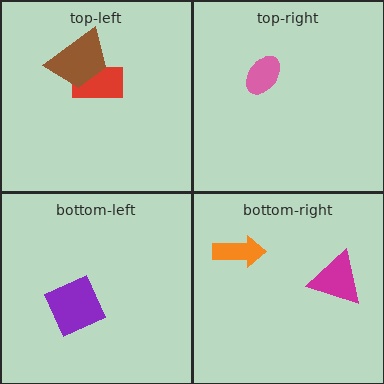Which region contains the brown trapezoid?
The top-left region.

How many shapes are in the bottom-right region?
2.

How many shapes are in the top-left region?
2.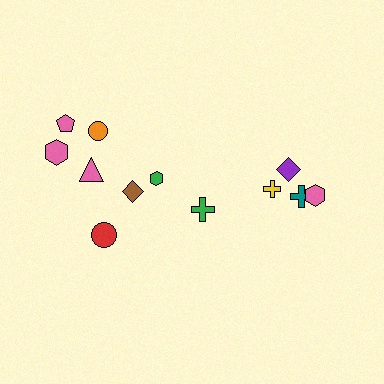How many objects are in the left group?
There are 7 objects.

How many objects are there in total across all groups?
There are 12 objects.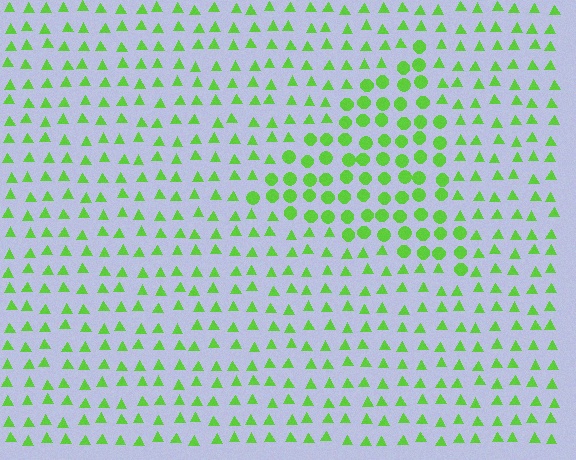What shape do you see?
I see a triangle.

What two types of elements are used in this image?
The image uses circles inside the triangle region and triangles outside it.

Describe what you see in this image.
The image is filled with small lime elements arranged in a uniform grid. A triangle-shaped region contains circles, while the surrounding area contains triangles. The boundary is defined purely by the change in element shape.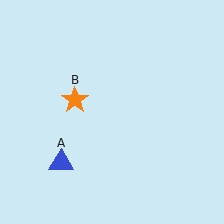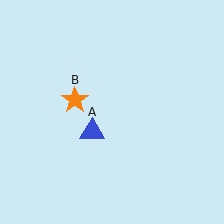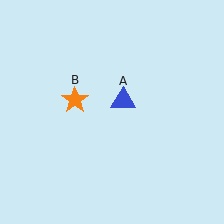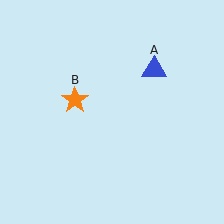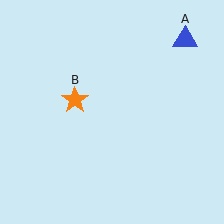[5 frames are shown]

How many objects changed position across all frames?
1 object changed position: blue triangle (object A).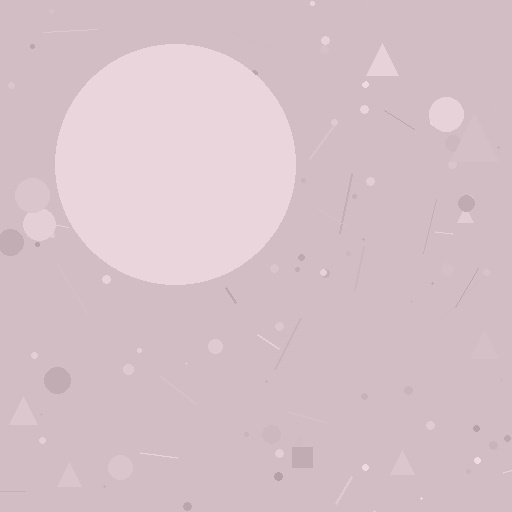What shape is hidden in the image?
A circle is hidden in the image.